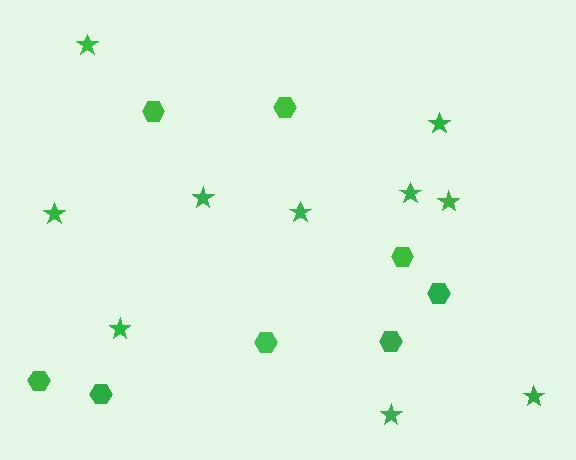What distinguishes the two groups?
There are 2 groups: one group of stars (10) and one group of hexagons (8).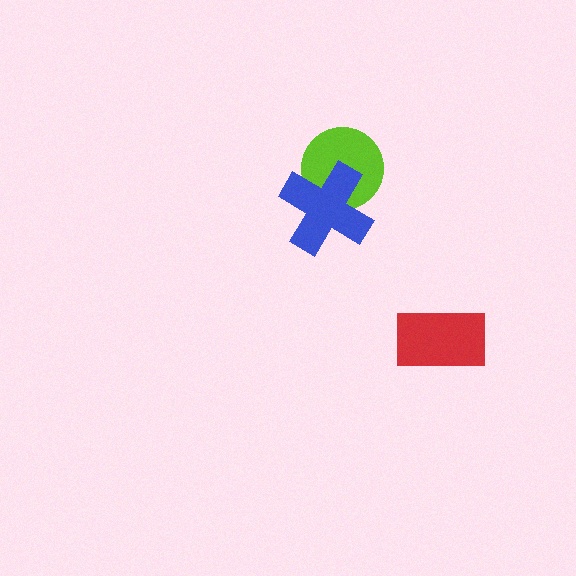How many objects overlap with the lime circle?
1 object overlaps with the lime circle.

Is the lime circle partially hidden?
Yes, it is partially covered by another shape.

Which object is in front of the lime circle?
The blue cross is in front of the lime circle.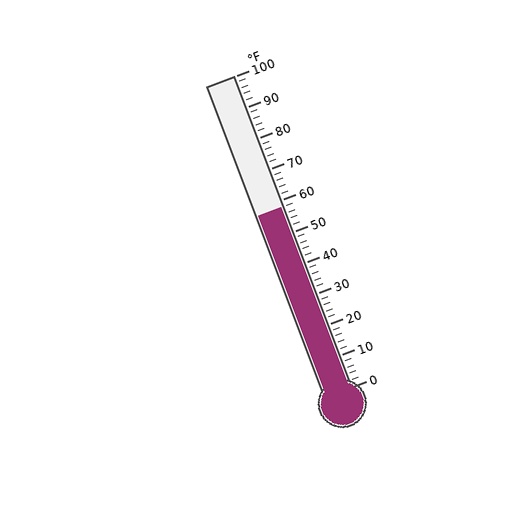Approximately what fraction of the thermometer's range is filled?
The thermometer is filled to approximately 60% of its range.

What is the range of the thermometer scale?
The thermometer scale ranges from 0°F to 100°F.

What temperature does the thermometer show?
The thermometer shows approximately 58°F.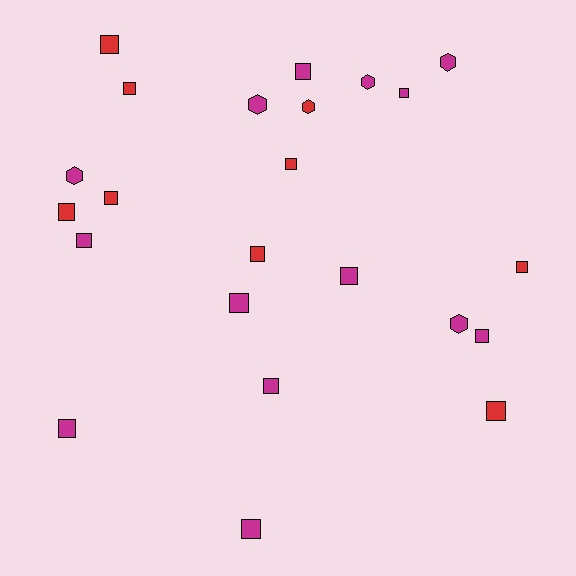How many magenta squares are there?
There are 9 magenta squares.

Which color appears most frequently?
Magenta, with 14 objects.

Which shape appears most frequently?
Square, with 17 objects.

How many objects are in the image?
There are 23 objects.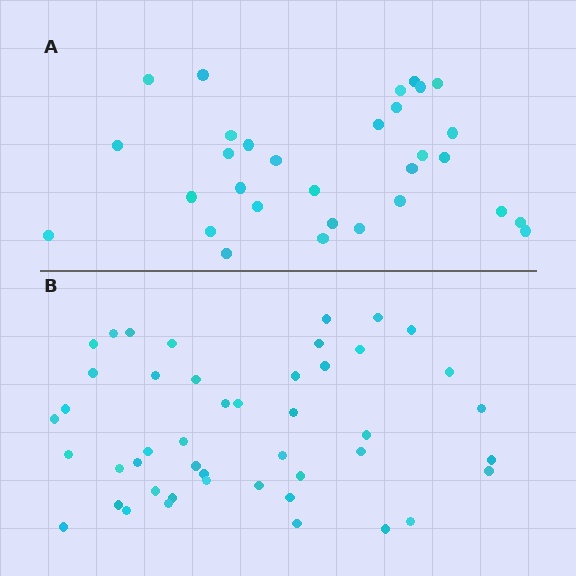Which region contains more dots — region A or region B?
Region B (the bottom region) has more dots.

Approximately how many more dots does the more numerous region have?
Region B has approximately 15 more dots than region A.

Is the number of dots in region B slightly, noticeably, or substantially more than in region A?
Region B has substantially more. The ratio is roughly 1.5 to 1.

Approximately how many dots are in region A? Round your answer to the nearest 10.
About 30 dots. (The exact count is 31, which rounds to 30.)